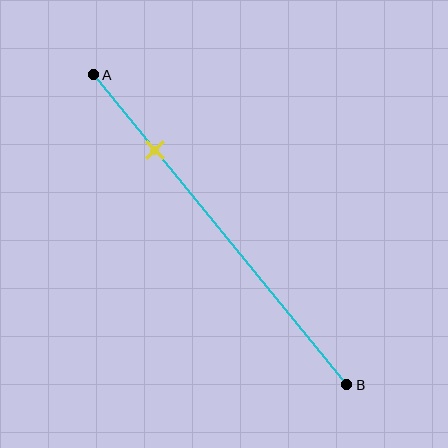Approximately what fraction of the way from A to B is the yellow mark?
The yellow mark is approximately 25% of the way from A to B.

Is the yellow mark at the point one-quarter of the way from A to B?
Yes, the mark is approximately at the one-quarter point.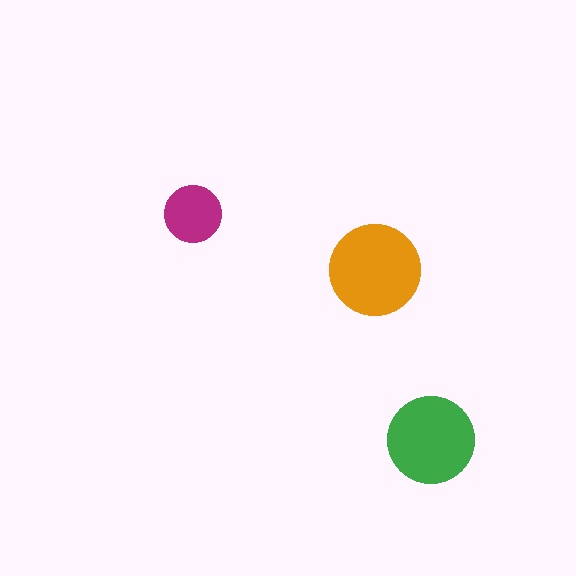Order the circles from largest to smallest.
the orange one, the green one, the magenta one.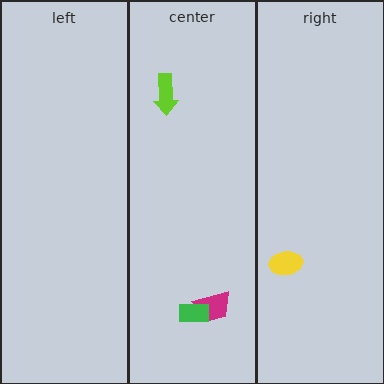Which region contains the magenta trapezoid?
The center region.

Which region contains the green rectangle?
The center region.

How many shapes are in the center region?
3.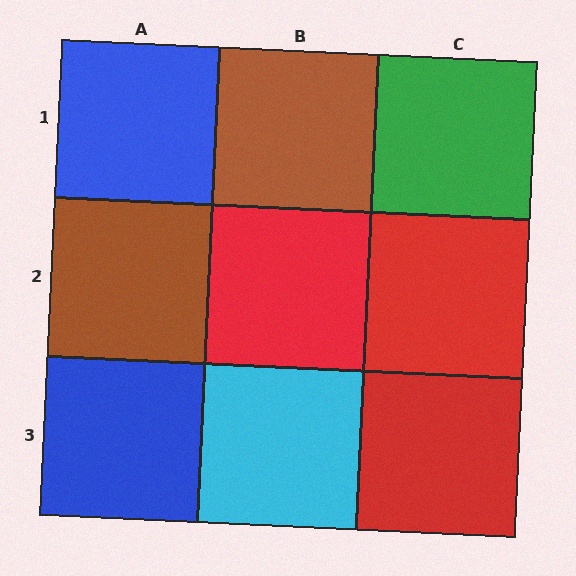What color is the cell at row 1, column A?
Blue.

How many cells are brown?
2 cells are brown.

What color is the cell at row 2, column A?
Brown.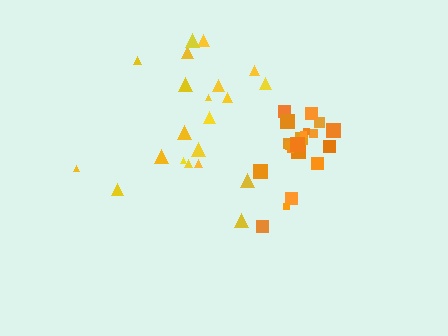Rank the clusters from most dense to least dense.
orange, yellow.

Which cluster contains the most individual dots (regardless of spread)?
Yellow (21).